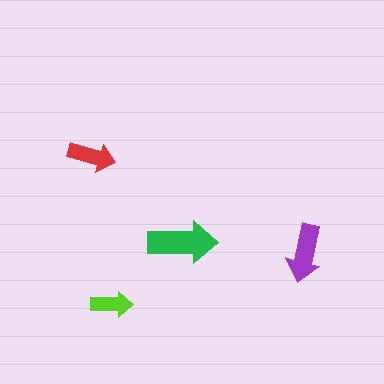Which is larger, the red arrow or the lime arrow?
The red one.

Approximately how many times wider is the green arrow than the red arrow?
About 1.5 times wider.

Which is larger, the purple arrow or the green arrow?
The green one.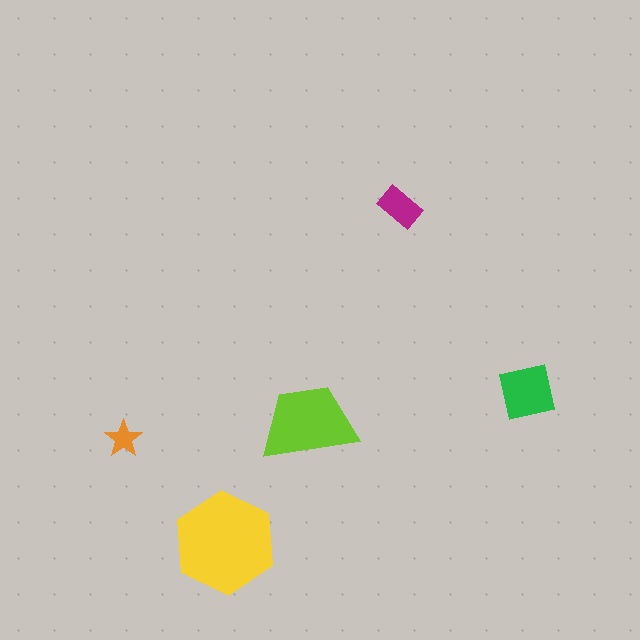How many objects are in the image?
There are 5 objects in the image.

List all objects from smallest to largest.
The orange star, the magenta rectangle, the green square, the lime trapezoid, the yellow hexagon.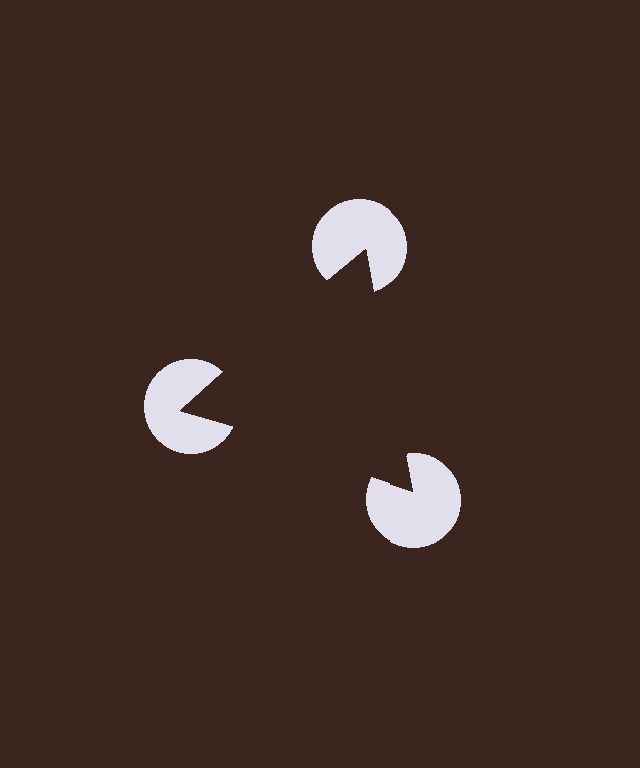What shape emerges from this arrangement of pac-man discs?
An illusory triangle — its edges are inferred from the aligned wedge cuts in the pac-man discs, not physically drawn.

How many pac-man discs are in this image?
There are 3 — one at each vertex of the illusory triangle.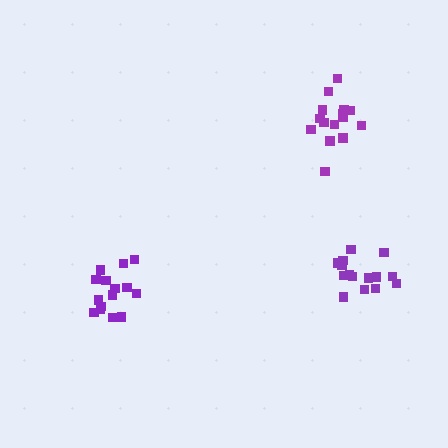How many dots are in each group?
Group 1: 15 dots, Group 2: 16 dots, Group 3: 15 dots (46 total).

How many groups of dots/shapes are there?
There are 3 groups.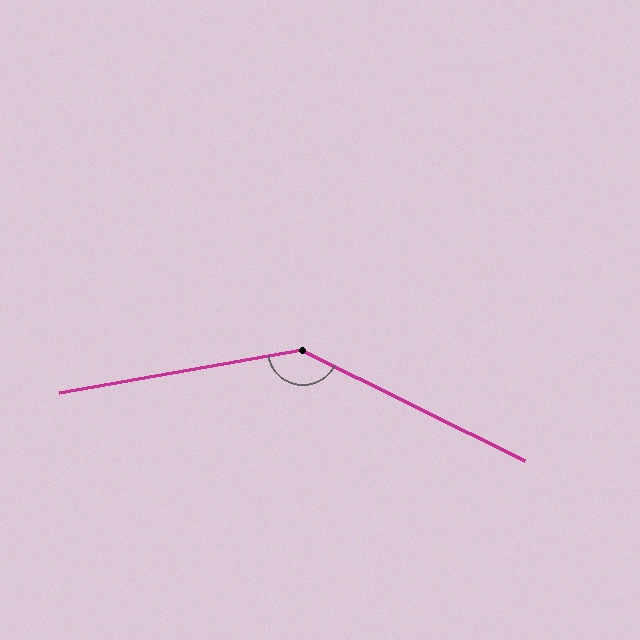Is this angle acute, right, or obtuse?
It is obtuse.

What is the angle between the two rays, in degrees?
Approximately 143 degrees.